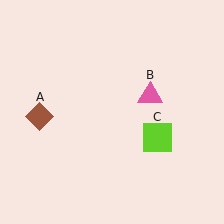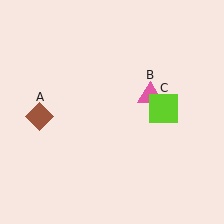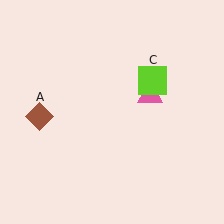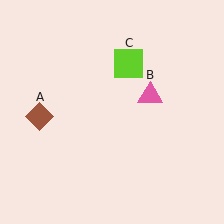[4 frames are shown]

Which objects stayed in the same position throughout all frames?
Brown diamond (object A) and pink triangle (object B) remained stationary.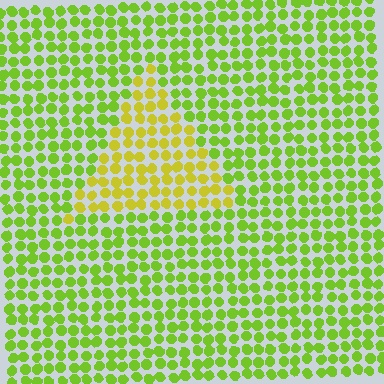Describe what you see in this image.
The image is filled with small lime elements in a uniform arrangement. A triangle-shaped region is visible where the elements are tinted to a slightly different hue, forming a subtle color boundary.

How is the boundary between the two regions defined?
The boundary is defined purely by a slight shift in hue (about 31 degrees). Spacing, size, and orientation are identical on both sides.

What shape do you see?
I see a triangle.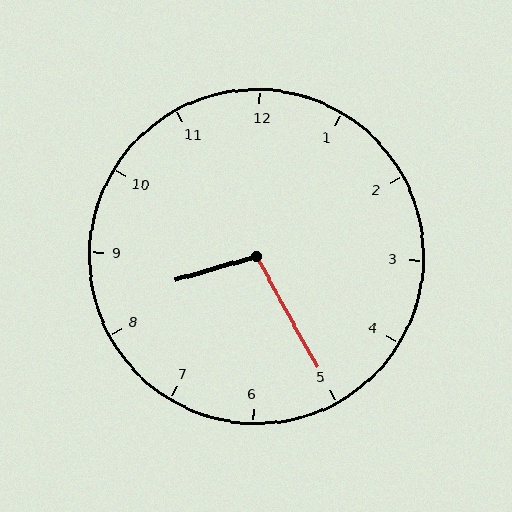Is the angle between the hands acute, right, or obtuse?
It is obtuse.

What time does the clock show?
8:25.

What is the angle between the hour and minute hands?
Approximately 102 degrees.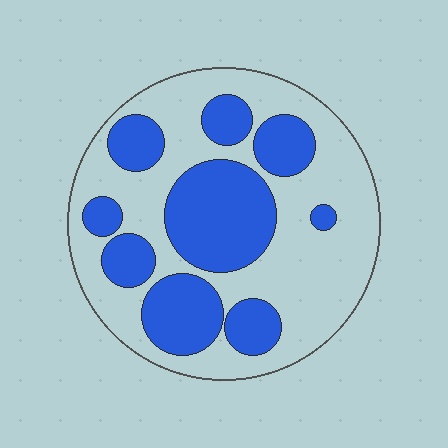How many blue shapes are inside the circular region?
9.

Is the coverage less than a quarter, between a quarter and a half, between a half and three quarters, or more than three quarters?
Between a quarter and a half.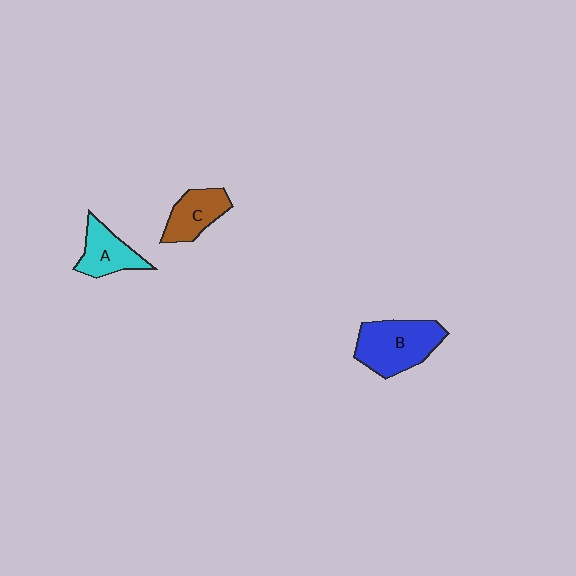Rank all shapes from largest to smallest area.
From largest to smallest: B (blue), C (brown), A (cyan).